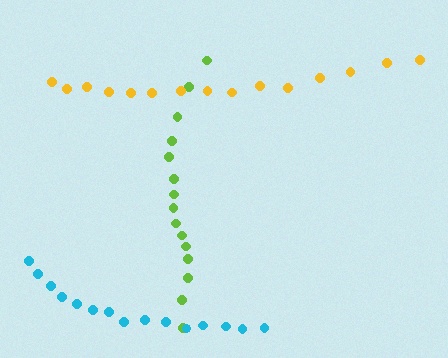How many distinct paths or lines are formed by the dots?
There are 3 distinct paths.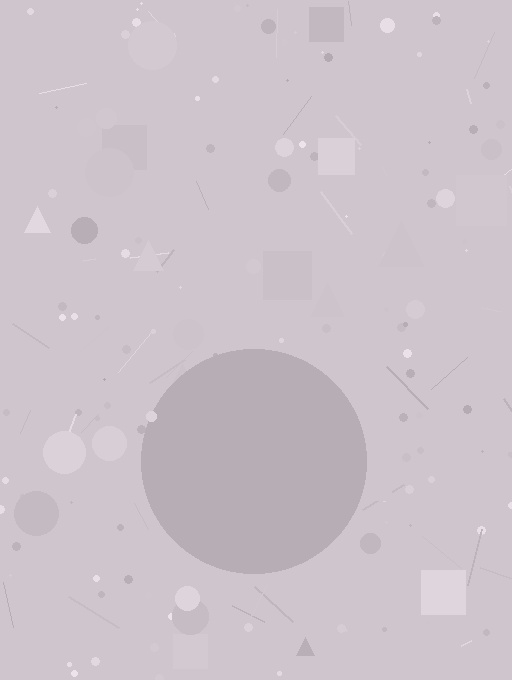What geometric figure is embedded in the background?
A circle is embedded in the background.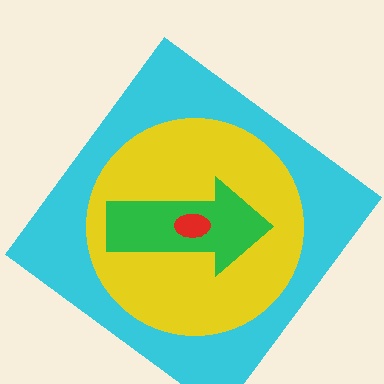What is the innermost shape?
The red ellipse.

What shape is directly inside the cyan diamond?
The yellow circle.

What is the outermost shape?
The cyan diamond.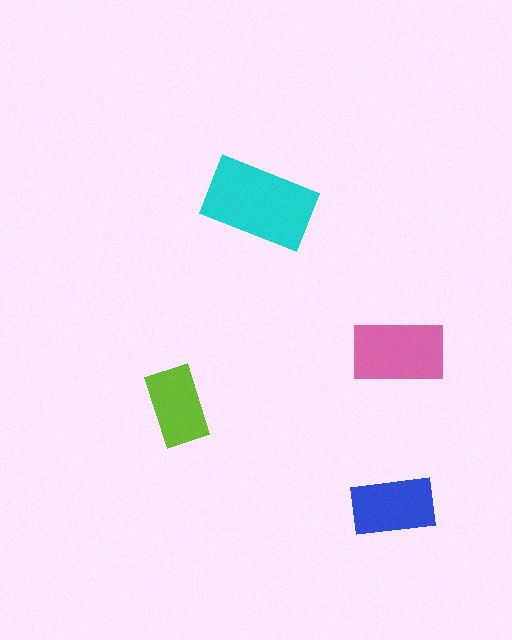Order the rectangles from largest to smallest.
the cyan one, the pink one, the blue one, the lime one.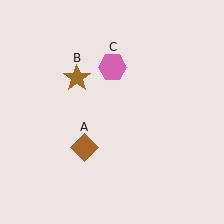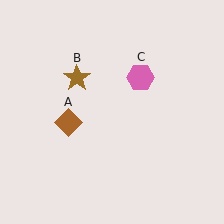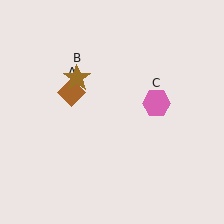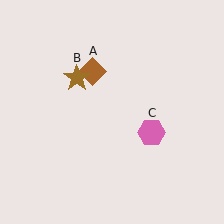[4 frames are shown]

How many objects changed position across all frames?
2 objects changed position: brown diamond (object A), pink hexagon (object C).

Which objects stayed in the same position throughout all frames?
Brown star (object B) remained stationary.